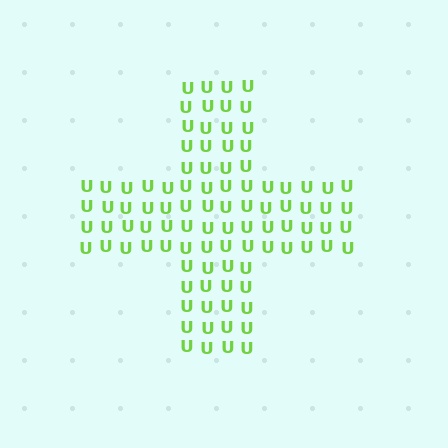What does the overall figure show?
The overall figure shows a cross.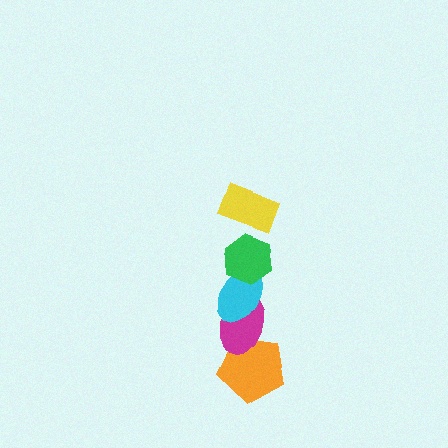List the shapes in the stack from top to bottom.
From top to bottom: the yellow rectangle, the green hexagon, the cyan ellipse, the magenta ellipse, the orange pentagon.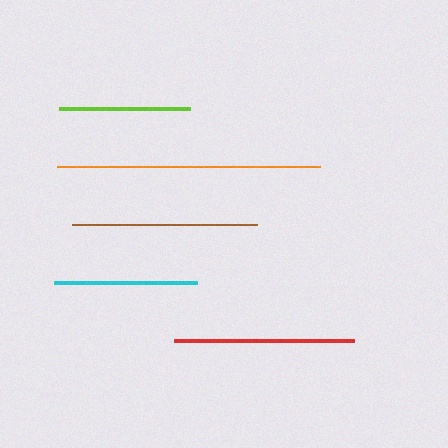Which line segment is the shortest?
The lime line is the shortest at approximately 131 pixels.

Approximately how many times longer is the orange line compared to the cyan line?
The orange line is approximately 1.8 times the length of the cyan line.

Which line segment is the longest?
The orange line is the longest at approximately 263 pixels.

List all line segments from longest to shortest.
From longest to shortest: orange, brown, red, cyan, lime.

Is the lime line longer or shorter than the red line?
The red line is longer than the lime line.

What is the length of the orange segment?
The orange segment is approximately 263 pixels long.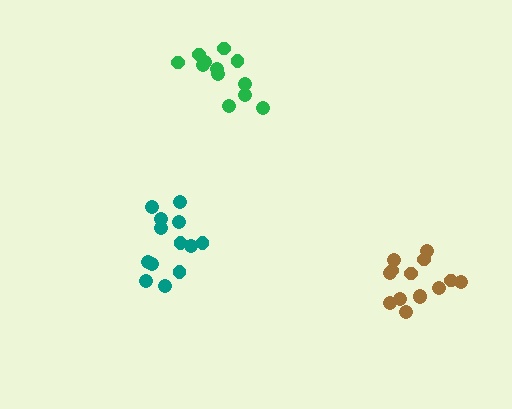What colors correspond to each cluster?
The clusters are colored: teal, green, brown.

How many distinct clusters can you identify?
There are 3 distinct clusters.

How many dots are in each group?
Group 1: 13 dots, Group 2: 12 dots, Group 3: 14 dots (39 total).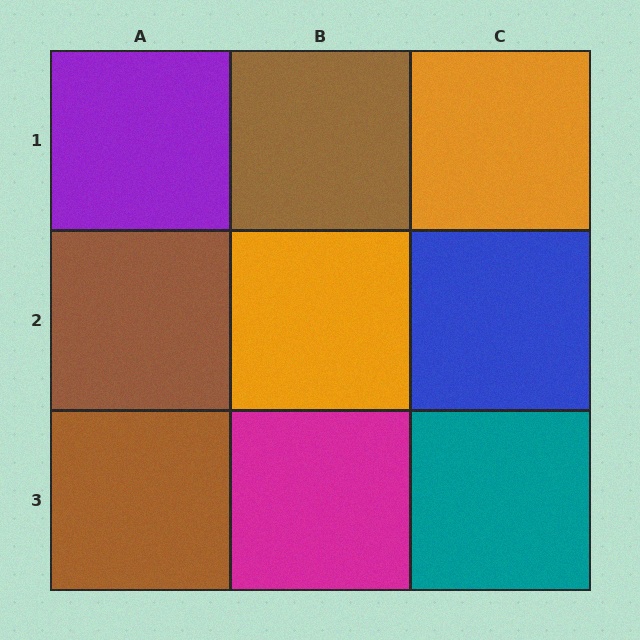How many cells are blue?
1 cell is blue.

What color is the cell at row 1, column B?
Brown.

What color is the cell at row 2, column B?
Orange.